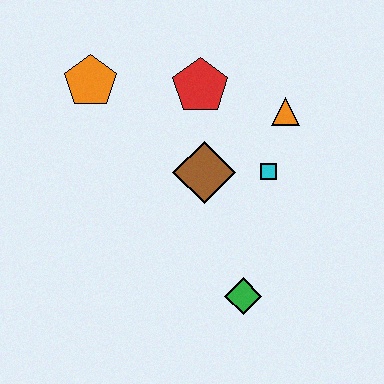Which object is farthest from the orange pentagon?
The green diamond is farthest from the orange pentagon.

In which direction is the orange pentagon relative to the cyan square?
The orange pentagon is to the left of the cyan square.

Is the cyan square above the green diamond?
Yes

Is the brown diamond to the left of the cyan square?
Yes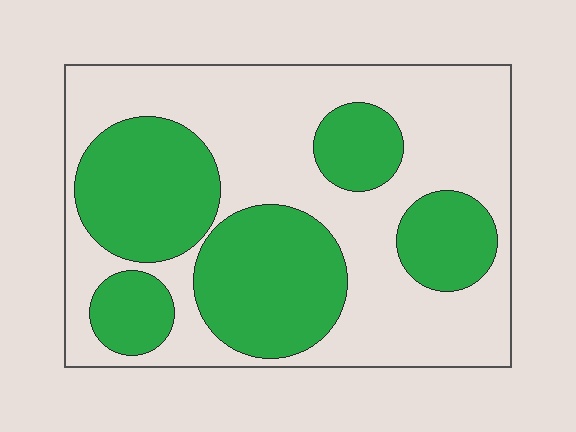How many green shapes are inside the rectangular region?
5.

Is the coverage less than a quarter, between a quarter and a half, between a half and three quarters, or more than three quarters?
Between a quarter and a half.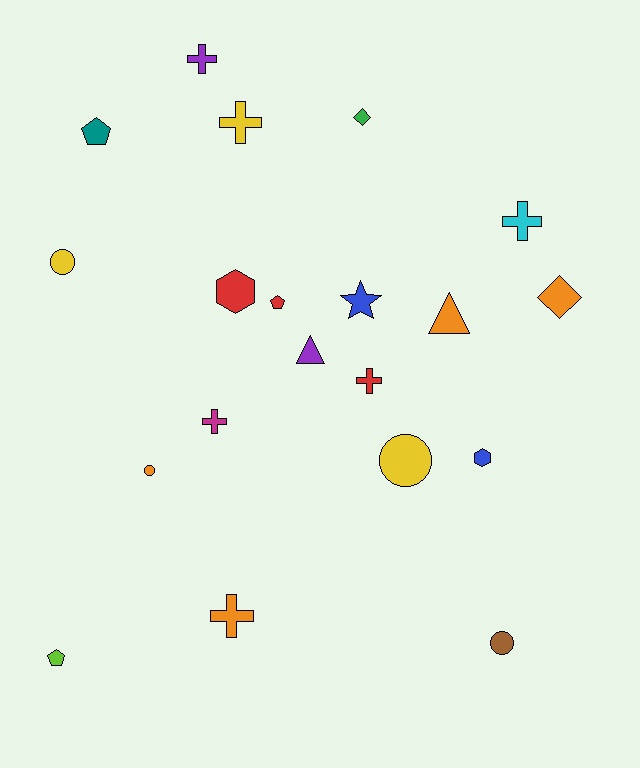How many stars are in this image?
There is 1 star.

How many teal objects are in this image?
There is 1 teal object.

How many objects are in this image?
There are 20 objects.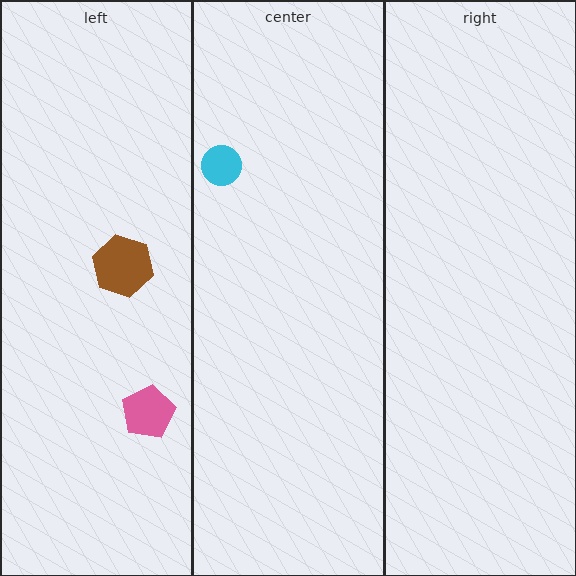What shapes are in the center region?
The cyan circle.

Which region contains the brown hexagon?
The left region.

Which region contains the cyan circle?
The center region.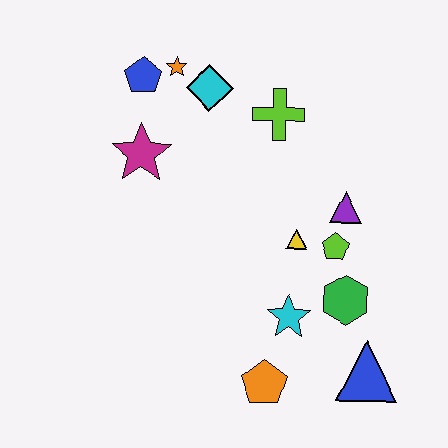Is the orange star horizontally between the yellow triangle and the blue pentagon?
Yes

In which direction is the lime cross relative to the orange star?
The lime cross is to the right of the orange star.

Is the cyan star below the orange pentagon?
No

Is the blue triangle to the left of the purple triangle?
No